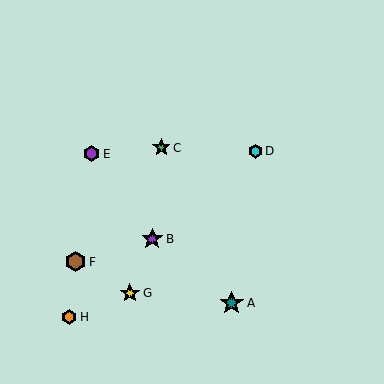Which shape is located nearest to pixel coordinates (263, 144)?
The cyan hexagon (labeled D) at (255, 151) is nearest to that location.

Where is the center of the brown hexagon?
The center of the brown hexagon is at (76, 262).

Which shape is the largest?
The teal star (labeled A) is the largest.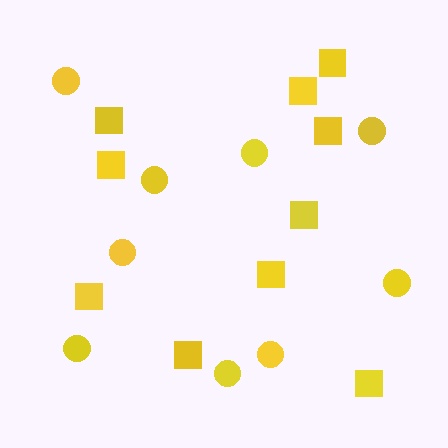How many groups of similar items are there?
There are 2 groups: one group of circles (9) and one group of squares (10).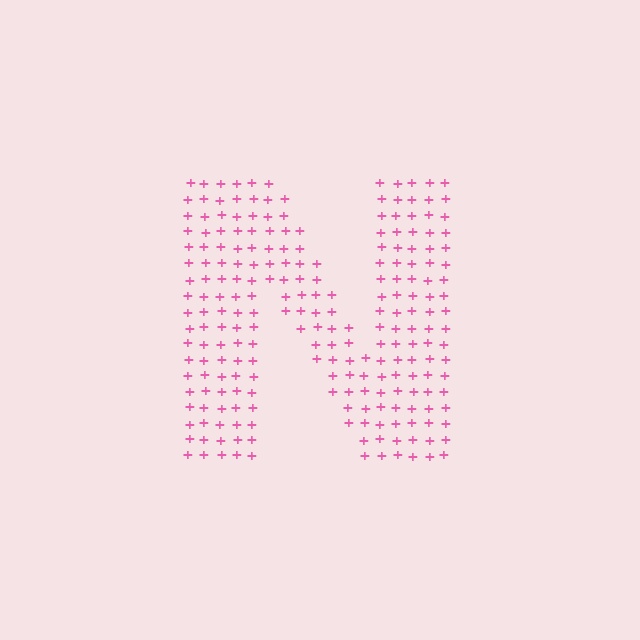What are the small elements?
The small elements are plus signs.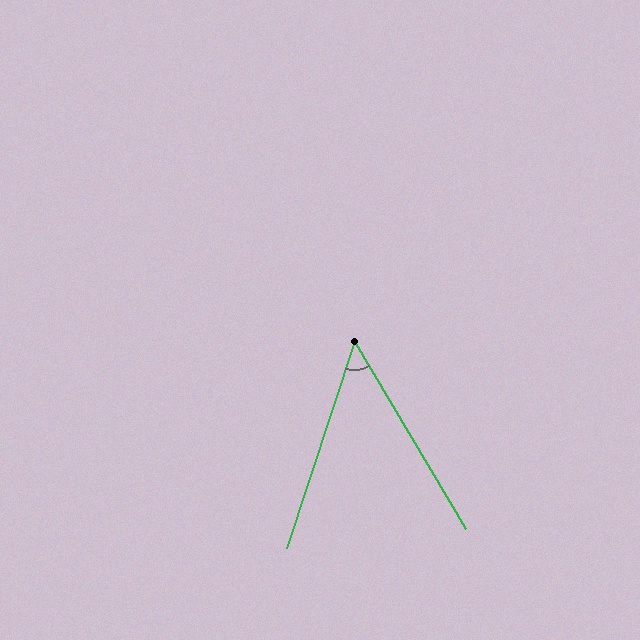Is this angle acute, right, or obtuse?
It is acute.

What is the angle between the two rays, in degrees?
Approximately 49 degrees.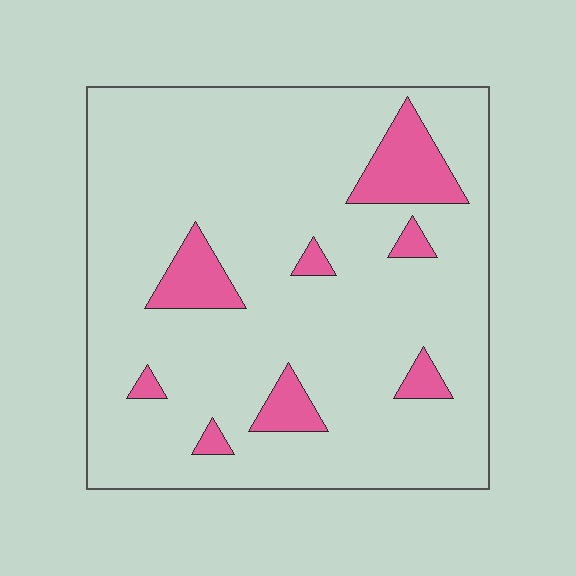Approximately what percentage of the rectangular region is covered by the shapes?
Approximately 10%.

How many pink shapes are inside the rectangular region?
8.